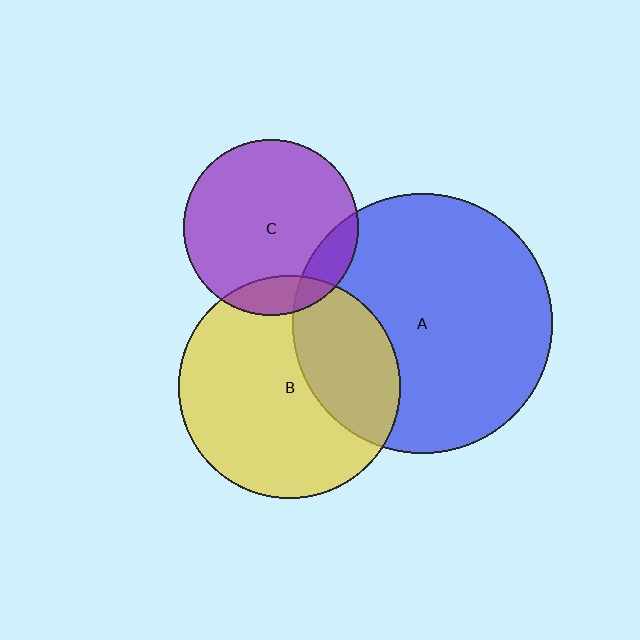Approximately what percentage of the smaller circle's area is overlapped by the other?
Approximately 15%.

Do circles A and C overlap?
Yes.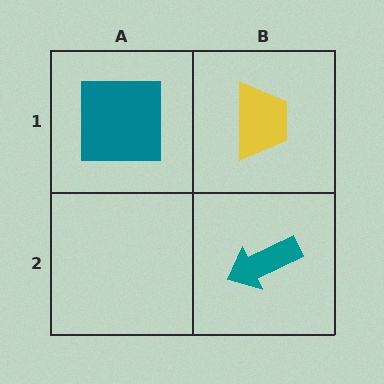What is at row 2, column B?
A teal arrow.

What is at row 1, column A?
A teal square.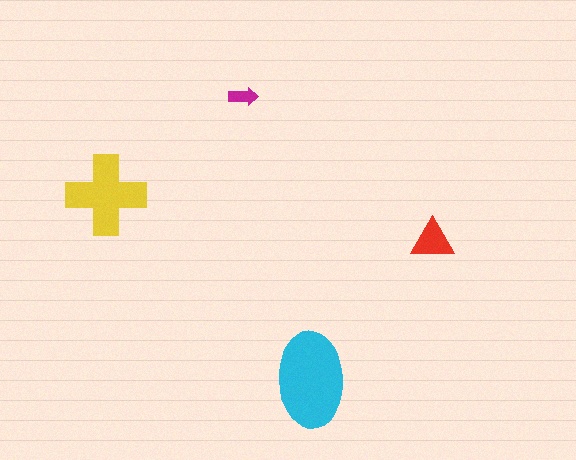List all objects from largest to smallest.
The cyan ellipse, the yellow cross, the red triangle, the magenta arrow.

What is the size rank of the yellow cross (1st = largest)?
2nd.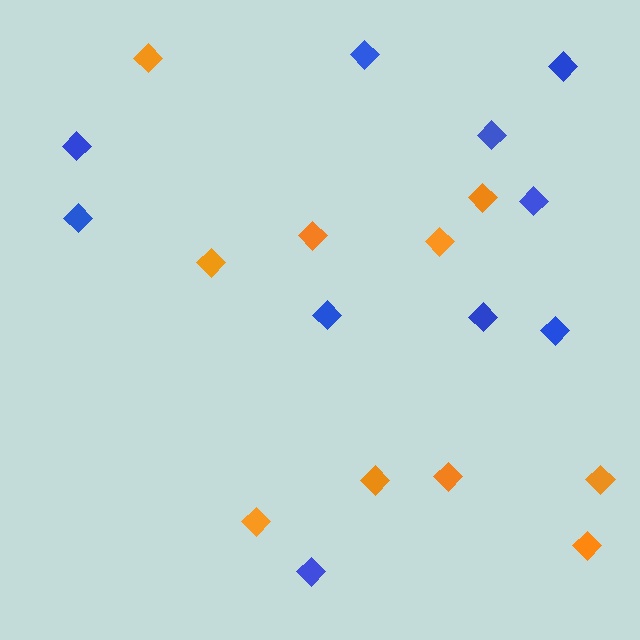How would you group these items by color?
There are 2 groups: one group of orange diamonds (10) and one group of blue diamonds (10).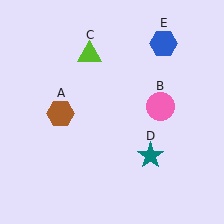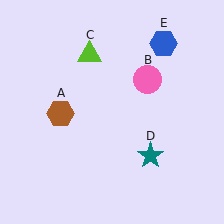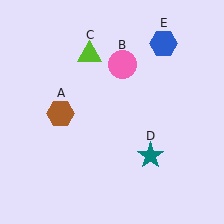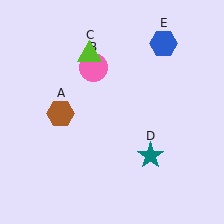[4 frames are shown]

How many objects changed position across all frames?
1 object changed position: pink circle (object B).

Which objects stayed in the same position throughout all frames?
Brown hexagon (object A) and lime triangle (object C) and teal star (object D) and blue hexagon (object E) remained stationary.